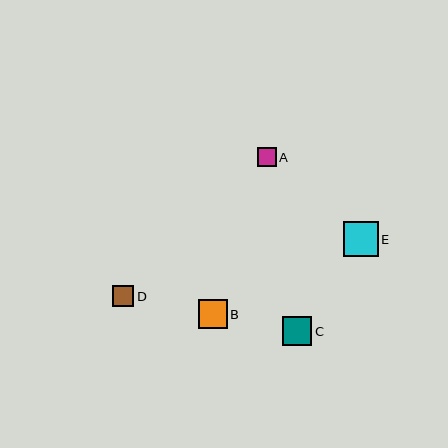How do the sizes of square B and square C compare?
Square B and square C are approximately the same size.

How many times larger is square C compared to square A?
Square C is approximately 1.5 times the size of square A.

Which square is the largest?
Square E is the largest with a size of approximately 34 pixels.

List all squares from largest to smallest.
From largest to smallest: E, B, C, D, A.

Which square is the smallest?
Square A is the smallest with a size of approximately 19 pixels.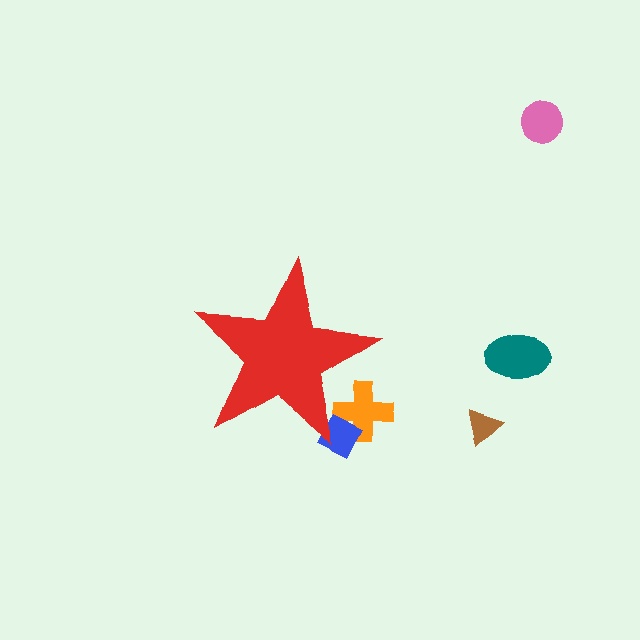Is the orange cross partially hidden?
Yes, the orange cross is partially hidden behind the red star.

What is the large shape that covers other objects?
A red star.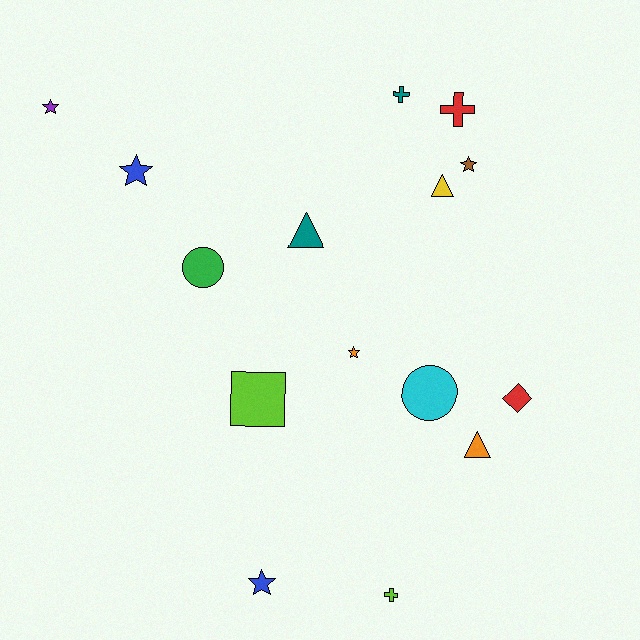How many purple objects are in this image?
There is 1 purple object.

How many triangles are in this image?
There are 3 triangles.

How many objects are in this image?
There are 15 objects.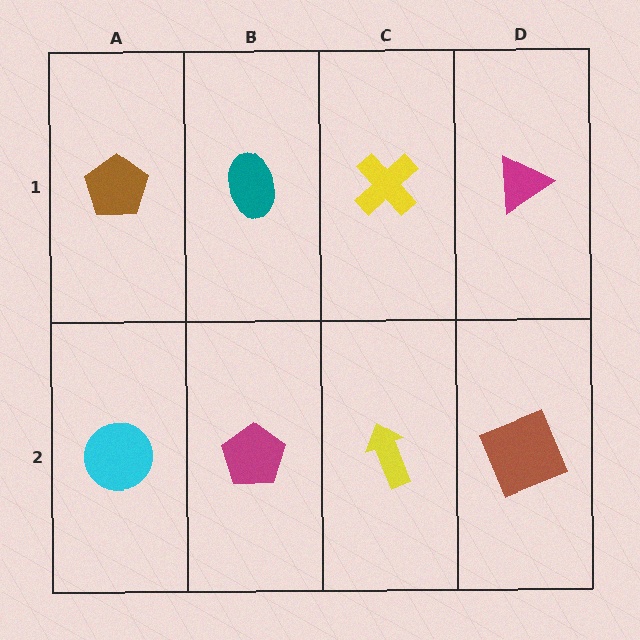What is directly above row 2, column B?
A teal ellipse.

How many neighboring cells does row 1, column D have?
2.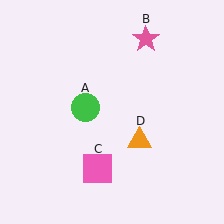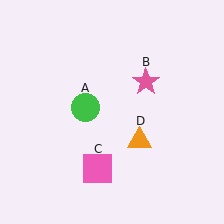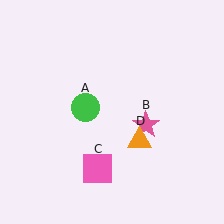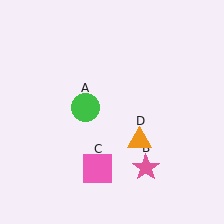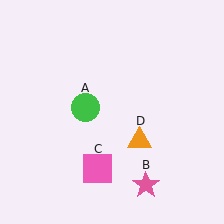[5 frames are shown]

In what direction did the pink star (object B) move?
The pink star (object B) moved down.